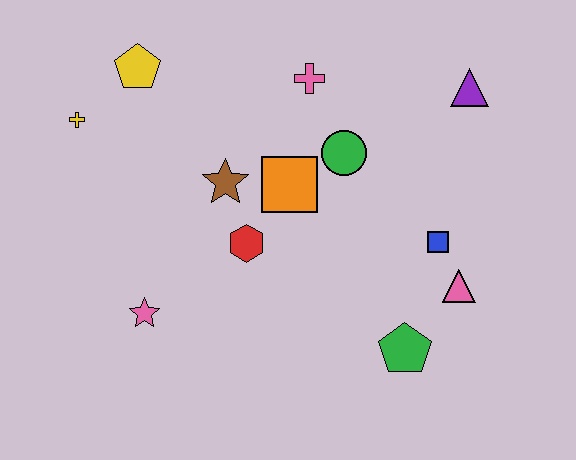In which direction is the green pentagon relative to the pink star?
The green pentagon is to the right of the pink star.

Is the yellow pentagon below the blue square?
No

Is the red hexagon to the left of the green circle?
Yes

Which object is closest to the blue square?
The pink triangle is closest to the blue square.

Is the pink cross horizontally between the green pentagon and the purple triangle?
No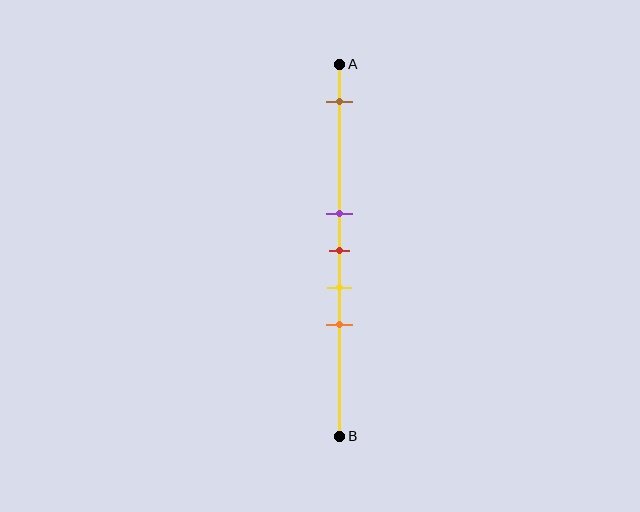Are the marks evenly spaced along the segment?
No, the marks are not evenly spaced.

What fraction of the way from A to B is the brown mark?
The brown mark is approximately 10% (0.1) of the way from A to B.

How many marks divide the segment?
There are 5 marks dividing the segment.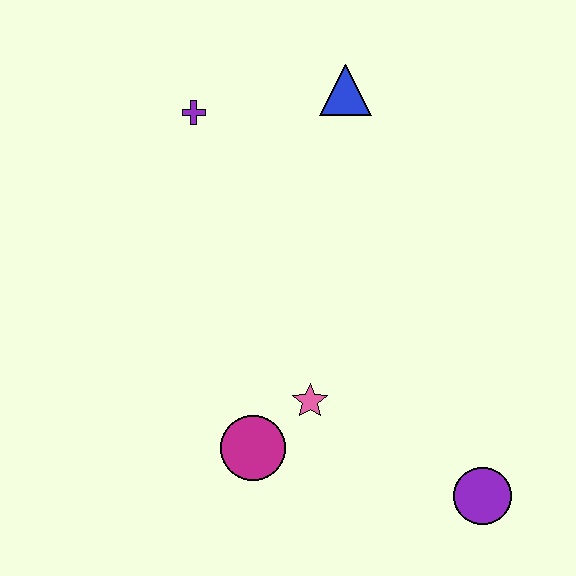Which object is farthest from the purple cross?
The purple circle is farthest from the purple cross.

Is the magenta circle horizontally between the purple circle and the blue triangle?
No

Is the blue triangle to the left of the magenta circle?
No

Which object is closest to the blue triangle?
The purple cross is closest to the blue triangle.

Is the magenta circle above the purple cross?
No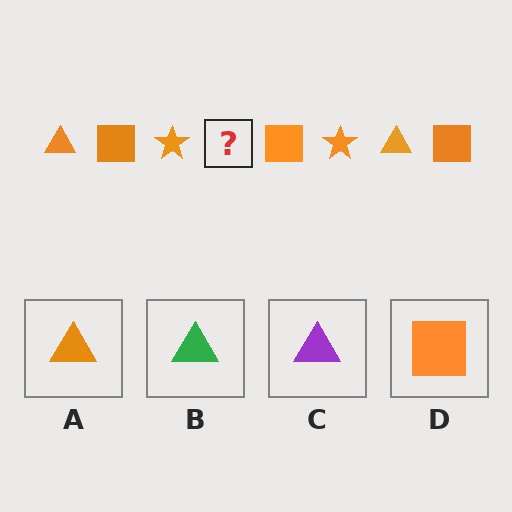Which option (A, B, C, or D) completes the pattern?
A.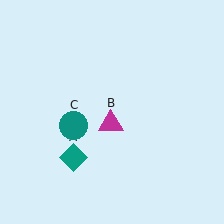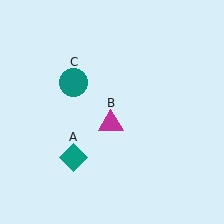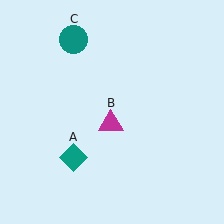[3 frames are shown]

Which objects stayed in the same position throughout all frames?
Teal diamond (object A) and magenta triangle (object B) remained stationary.